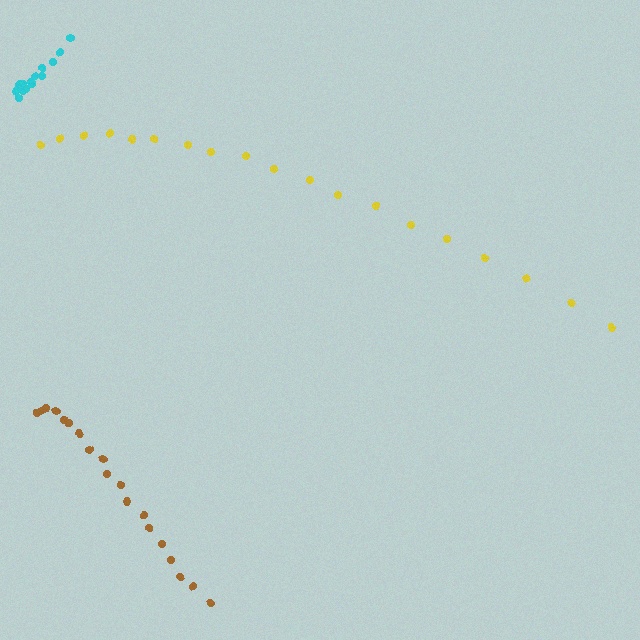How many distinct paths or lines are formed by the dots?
There are 3 distinct paths.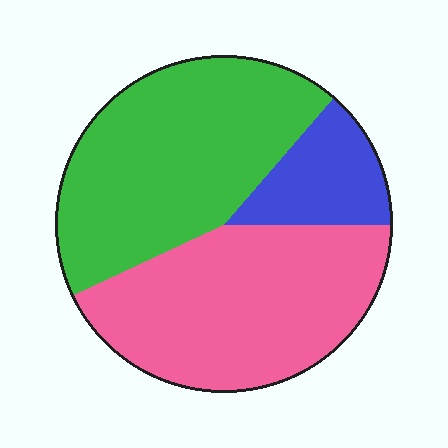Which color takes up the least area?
Blue, at roughly 15%.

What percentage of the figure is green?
Green takes up about two fifths (2/5) of the figure.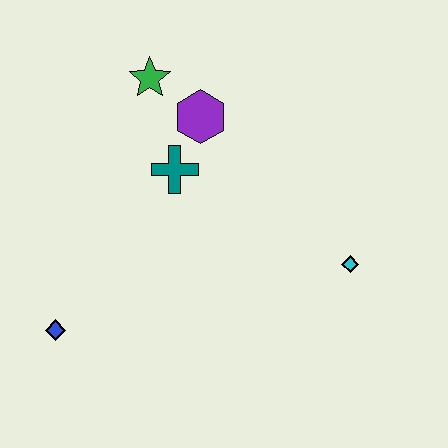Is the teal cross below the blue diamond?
No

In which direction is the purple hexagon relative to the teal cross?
The purple hexagon is above the teal cross.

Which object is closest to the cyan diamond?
The teal cross is closest to the cyan diamond.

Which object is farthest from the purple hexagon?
The blue diamond is farthest from the purple hexagon.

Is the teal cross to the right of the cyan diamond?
No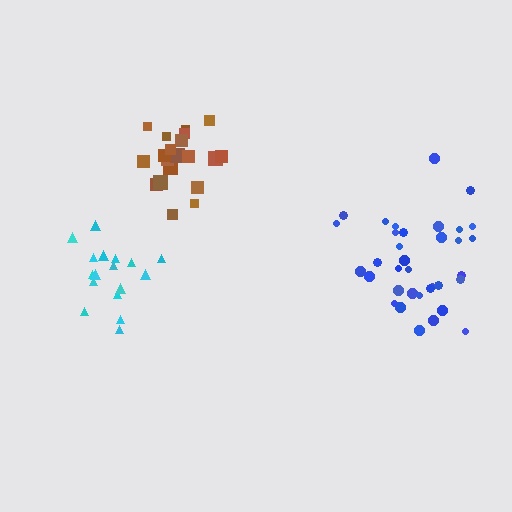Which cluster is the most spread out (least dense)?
Blue.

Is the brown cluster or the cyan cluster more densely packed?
Brown.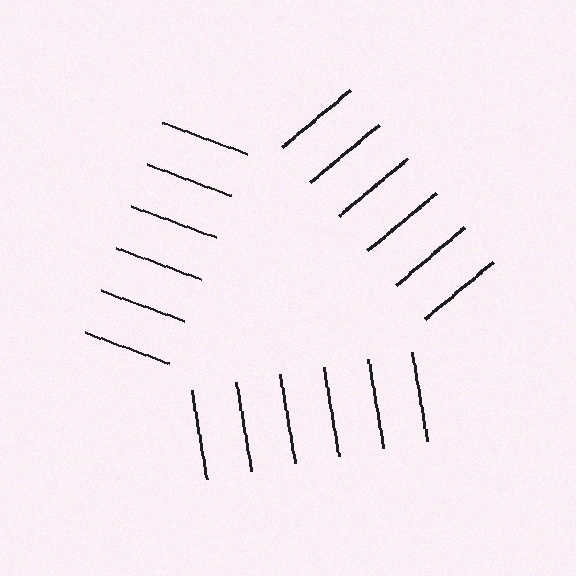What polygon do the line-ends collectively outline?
An illusory triangle — the line segments terminate on its edges but no continuous stroke is drawn.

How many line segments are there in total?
18 — 6 along each of the 3 edges.